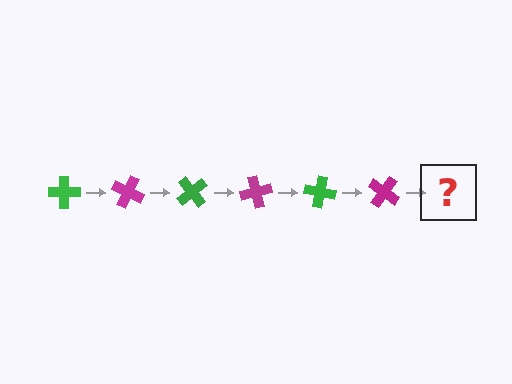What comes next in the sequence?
The next element should be a green cross, rotated 150 degrees from the start.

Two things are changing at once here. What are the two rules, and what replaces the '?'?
The two rules are that it rotates 25 degrees each step and the color cycles through green and magenta. The '?' should be a green cross, rotated 150 degrees from the start.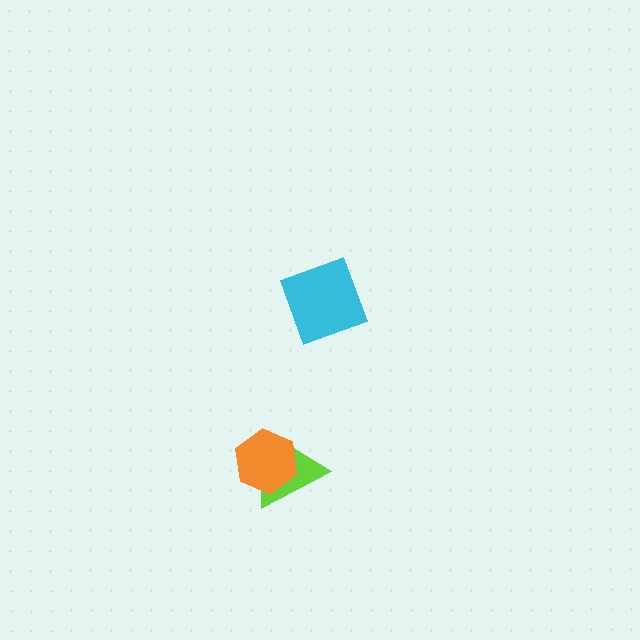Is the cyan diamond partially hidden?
No, no other shape covers it.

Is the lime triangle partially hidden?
Yes, it is partially covered by another shape.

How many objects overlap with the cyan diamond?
0 objects overlap with the cyan diamond.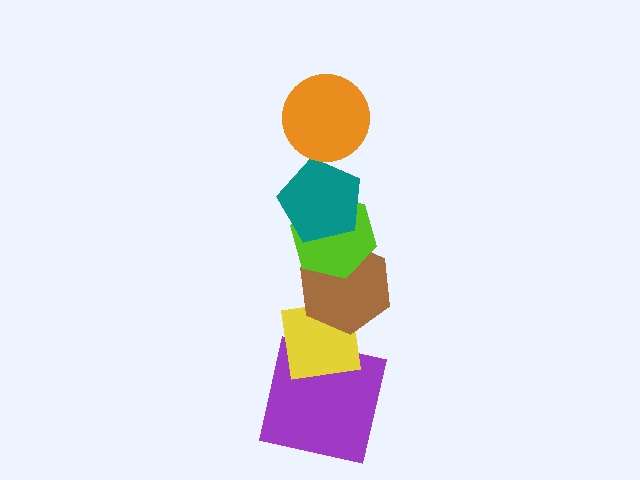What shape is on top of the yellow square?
The brown hexagon is on top of the yellow square.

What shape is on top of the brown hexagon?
The lime hexagon is on top of the brown hexagon.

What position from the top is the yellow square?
The yellow square is 5th from the top.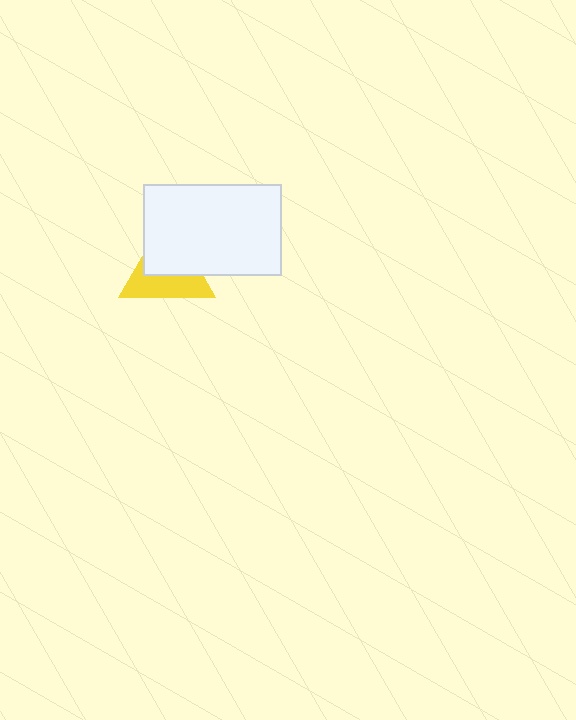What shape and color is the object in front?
The object in front is a white rectangle.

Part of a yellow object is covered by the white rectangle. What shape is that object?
It is a triangle.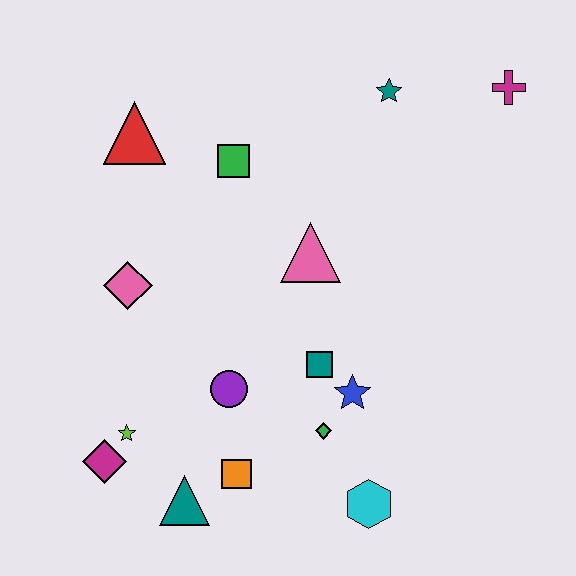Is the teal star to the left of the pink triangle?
No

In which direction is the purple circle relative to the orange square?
The purple circle is above the orange square.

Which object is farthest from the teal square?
The magenta cross is farthest from the teal square.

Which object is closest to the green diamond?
The blue star is closest to the green diamond.